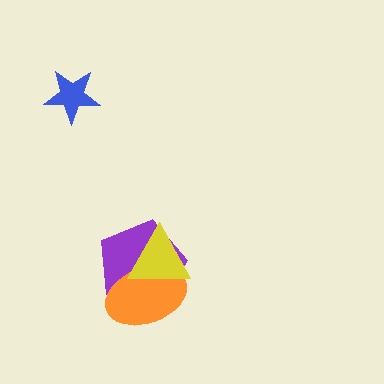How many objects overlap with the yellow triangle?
2 objects overlap with the yellow triangle.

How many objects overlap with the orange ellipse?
2 objects overlap with the orange ellipse.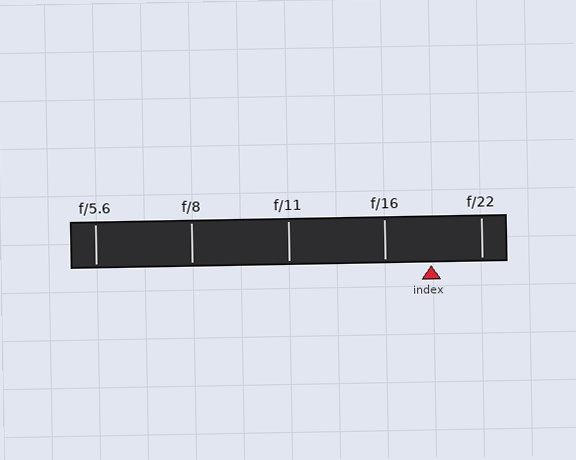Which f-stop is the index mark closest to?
The index mark is closest to f/16.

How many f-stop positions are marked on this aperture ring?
There are 5 f-stop positions marked.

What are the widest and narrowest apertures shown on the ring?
The widest aperture shown is f/5.6 and the narrowest is f/22.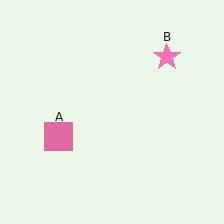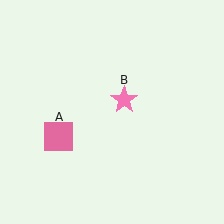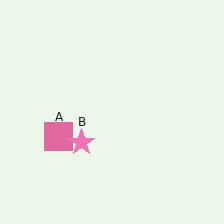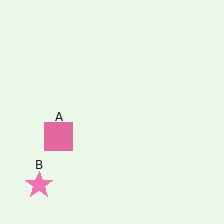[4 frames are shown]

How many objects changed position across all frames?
1 object changed position: pink star (object B).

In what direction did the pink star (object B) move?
The pink star (object B) moved down and to the left.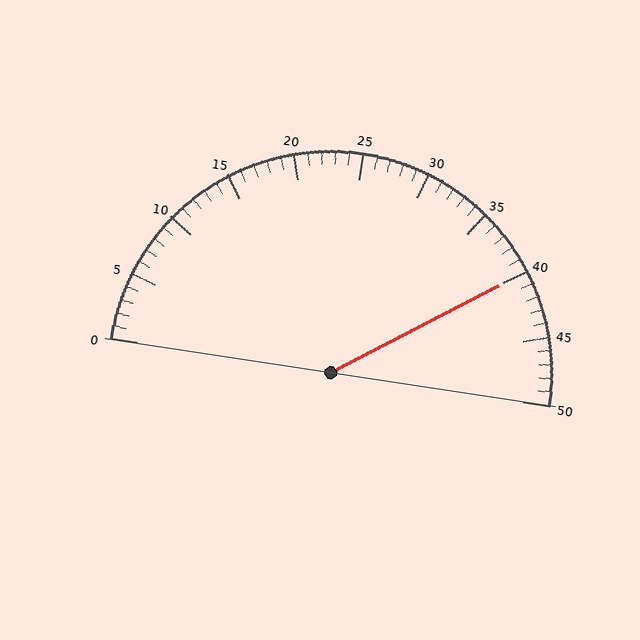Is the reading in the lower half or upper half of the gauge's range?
The reading is in the upper half of the range (0 to 50).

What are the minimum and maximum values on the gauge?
The gauge ranges from 0 to 50.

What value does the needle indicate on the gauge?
The needle indicates approximately 40.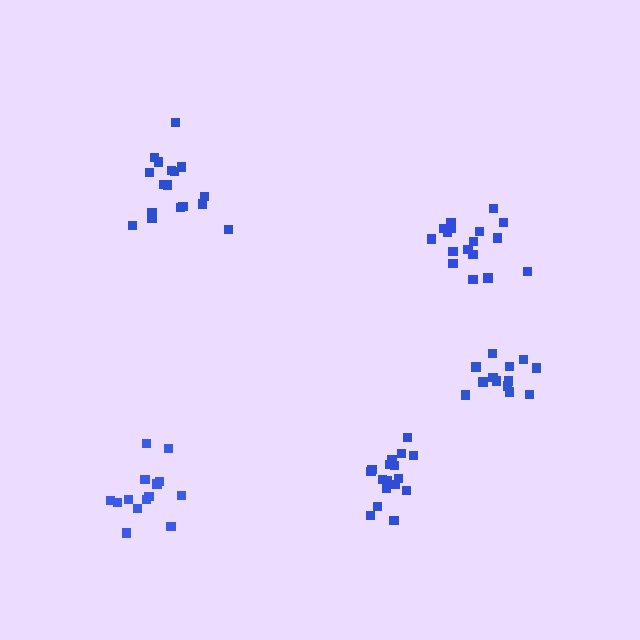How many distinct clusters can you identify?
There are 5 distinct clusters.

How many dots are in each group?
Group 1: 17 dots, Group 2: 13 dots, Group 3: 14 dots, Group 4: 18 dots, Group 5: 17 dots (79 total).